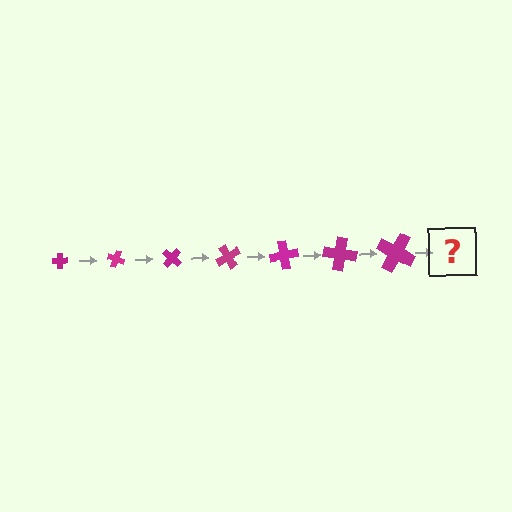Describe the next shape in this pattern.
It should be a cross, larger than the previous one and rotated 140 degrees from the start.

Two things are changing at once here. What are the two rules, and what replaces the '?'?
The two rules are that the cross grows larger each step and it rotates 20 degrees each step. The '?' should be a cross, larger than the previous one and rotated 140 degrees from the start.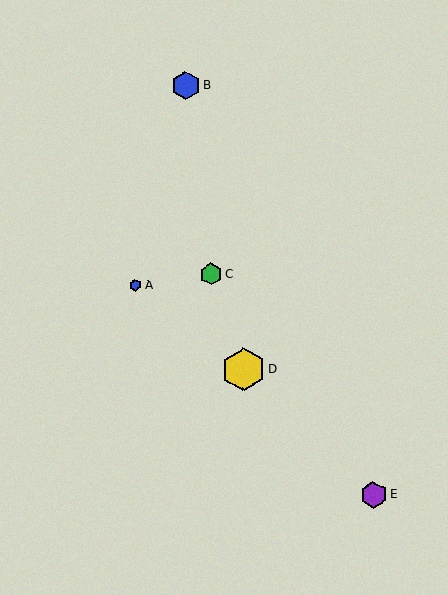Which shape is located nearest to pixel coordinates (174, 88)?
The blue hexagon (labeled B) at (186, 86) is nearest to that location.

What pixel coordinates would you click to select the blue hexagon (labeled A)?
Click at (135, 285) to select the blue hexagon A.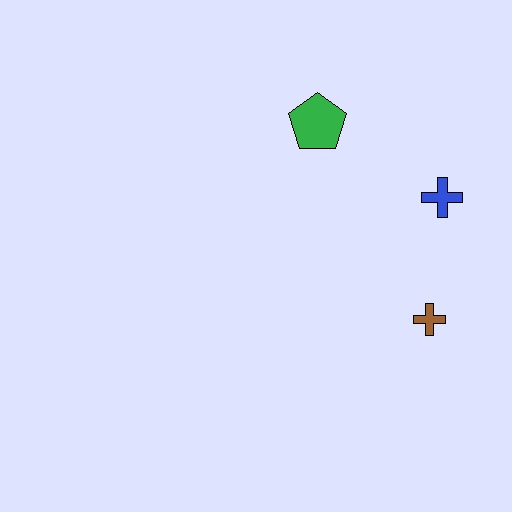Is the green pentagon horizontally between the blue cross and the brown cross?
No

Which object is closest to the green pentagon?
The blue cross is closest to the green pentagon.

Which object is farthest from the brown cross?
The green pentagon is farthest from the brown cross.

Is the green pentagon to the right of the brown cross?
No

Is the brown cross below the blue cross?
Yes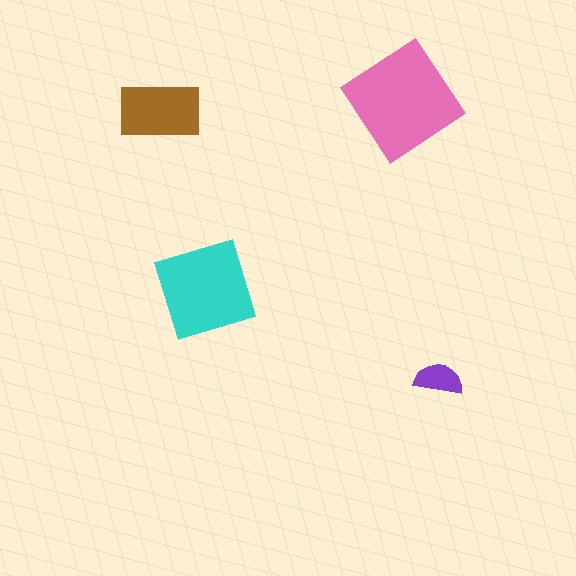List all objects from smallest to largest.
The purple semicircle, the brown rectangle, the cyan square, the pink diamond.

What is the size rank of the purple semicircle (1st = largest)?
4th.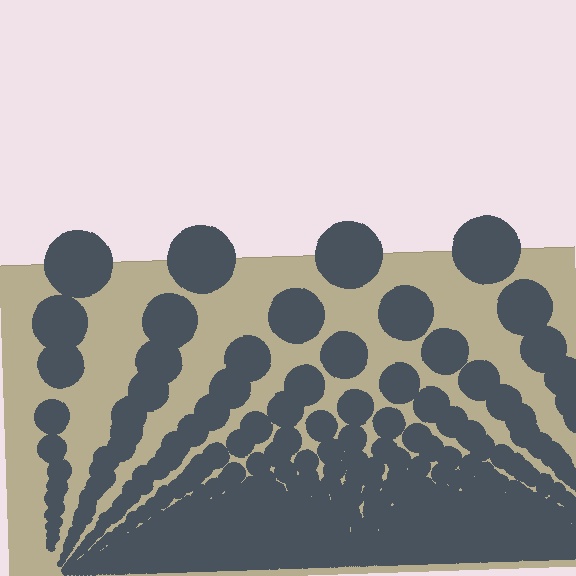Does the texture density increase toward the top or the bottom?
Density increases toward the bottom.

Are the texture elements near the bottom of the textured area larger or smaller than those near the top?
Smaller. The gradient is inverted — elements near the bottom are smaller and denser.